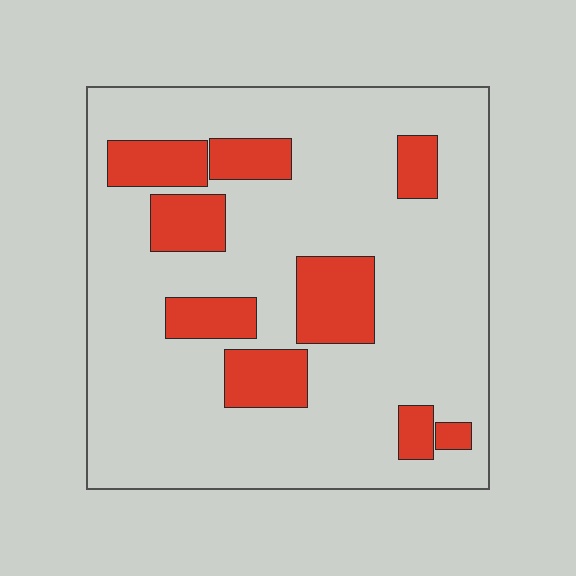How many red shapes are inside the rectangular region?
9.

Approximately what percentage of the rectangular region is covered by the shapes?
Approximately 20%.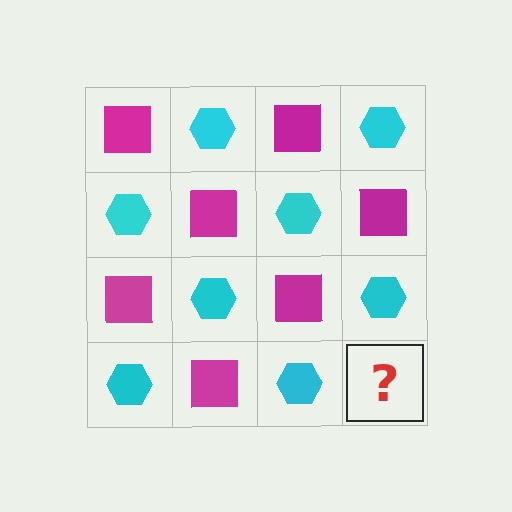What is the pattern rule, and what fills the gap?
The rule is that it alternates magenta square and cyan hexagon in a checkerboard pattern. The gap should be filled with a magenta square.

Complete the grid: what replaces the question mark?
The question mark should be replaced with a magenta square.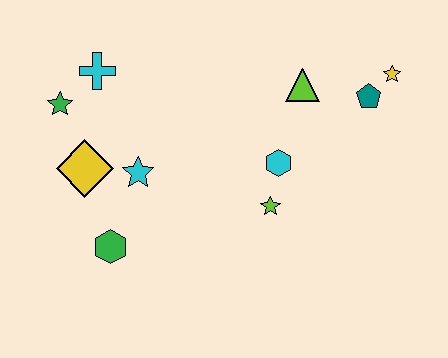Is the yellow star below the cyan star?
No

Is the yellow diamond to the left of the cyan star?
Yes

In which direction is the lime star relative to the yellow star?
The lime star is below the yellow star.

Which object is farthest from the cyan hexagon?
The green star is farthest from the cyan hexagon.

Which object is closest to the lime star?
The cyan hexagon is closest to the lime star.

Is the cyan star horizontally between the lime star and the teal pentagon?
No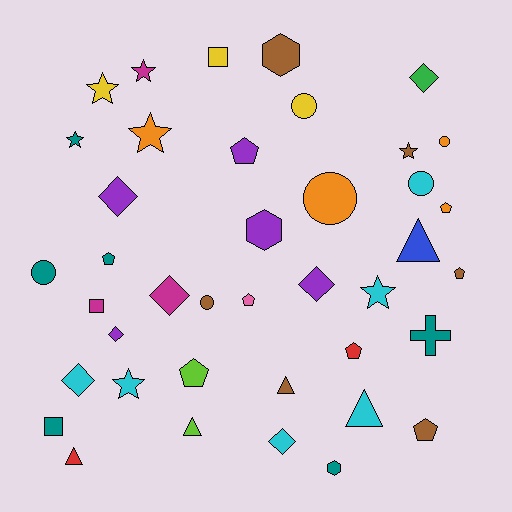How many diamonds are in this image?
There are 7 diamonds.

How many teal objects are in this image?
There are 6 teal objects.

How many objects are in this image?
There are 40 objects.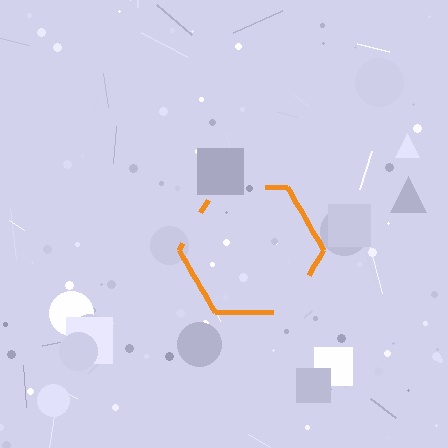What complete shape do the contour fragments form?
The contour fragments form a hexagon.